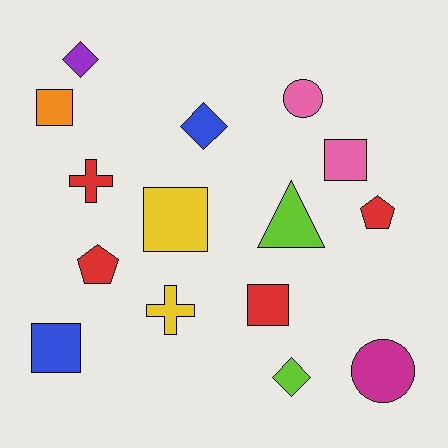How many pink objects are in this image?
There are 2 pink objects.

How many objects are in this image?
There are 15 objects.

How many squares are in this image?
There are 5 squares.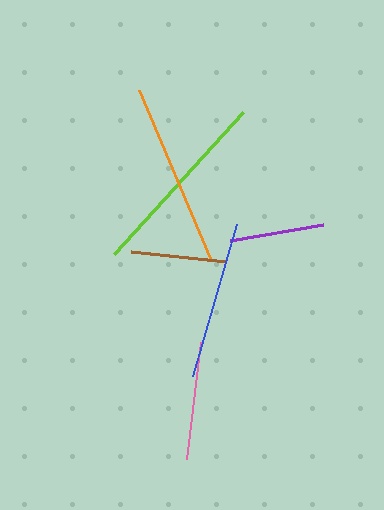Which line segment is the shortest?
The purple line is the shortest at approximately 95 pixels.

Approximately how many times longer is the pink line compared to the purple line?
The pink line is approximately 1.2 times the length of the purple line.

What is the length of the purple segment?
The purple segment is approximately 95 pixels long.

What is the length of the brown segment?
The brown segment is approximately 96 pixels long.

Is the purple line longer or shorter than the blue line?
The blue line is longer than the purple line.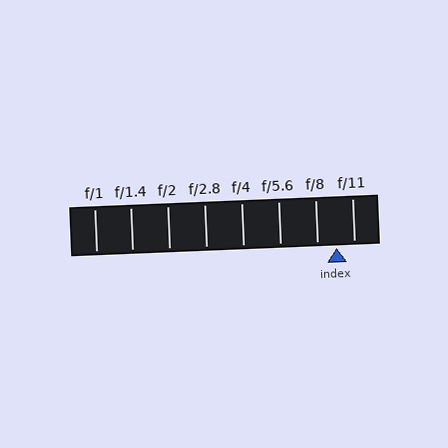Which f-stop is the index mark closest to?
The index mark is closest to f/11.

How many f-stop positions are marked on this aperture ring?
There are 8 f-stop positions marked.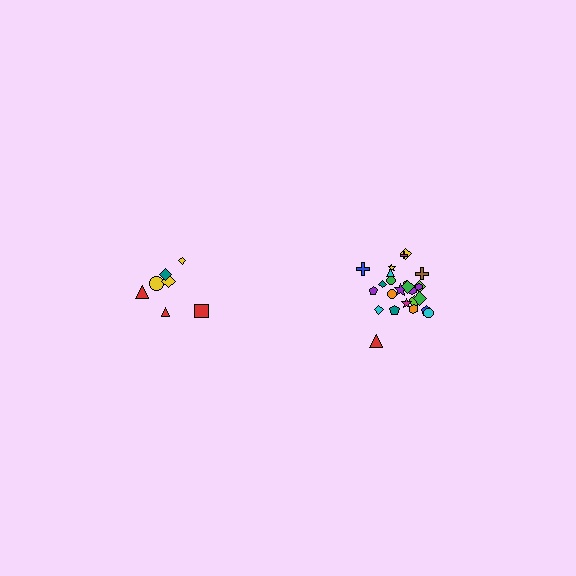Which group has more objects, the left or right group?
The right group.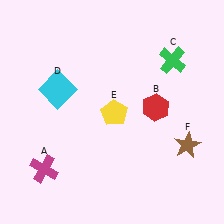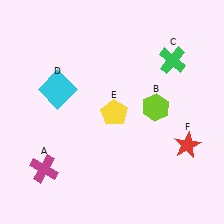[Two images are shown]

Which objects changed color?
B changed from red to lime. F changed from brown to red.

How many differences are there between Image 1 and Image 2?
There are 2 differences between the two images.